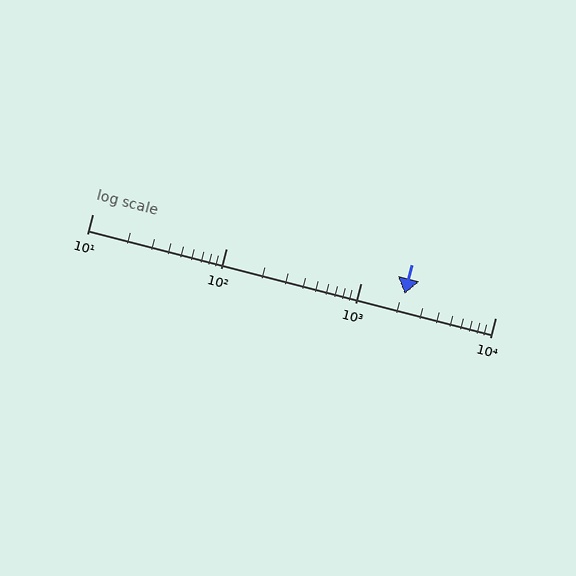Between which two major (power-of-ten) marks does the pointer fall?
The pointer is between 1000 and 10000.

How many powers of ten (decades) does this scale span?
The scale spans 3 decades, from 10 to 10000.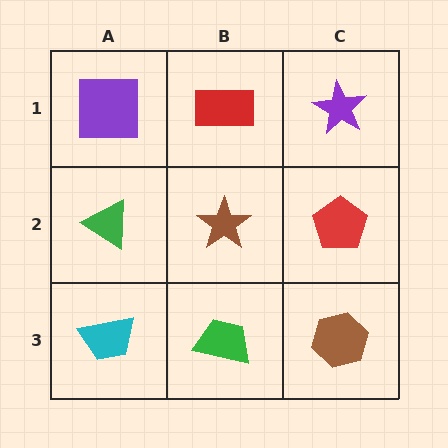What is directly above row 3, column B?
A brown star.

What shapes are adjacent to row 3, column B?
A brown star (row 2, column B), a cyan trapezoid (row 3, column A), a brown hexagon (row 3, column C).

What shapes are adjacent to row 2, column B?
A red rectangle (row 1, column B), a green trapezoid (row 3, column B), a green triangle (row 2, column A), a red pentagon (row 2, column C).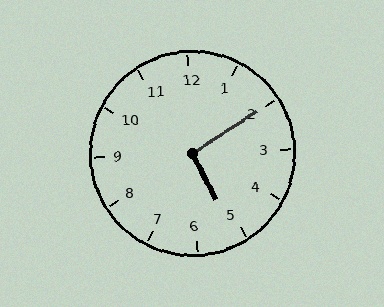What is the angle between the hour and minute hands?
Approximately 95 degrees.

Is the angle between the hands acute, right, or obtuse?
It is right.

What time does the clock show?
5:10.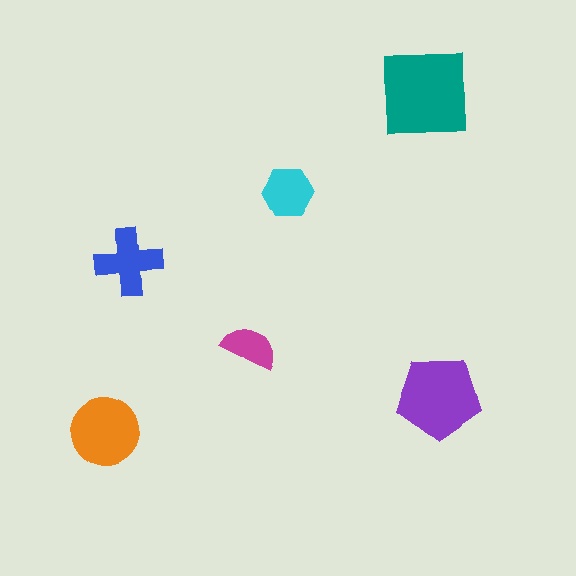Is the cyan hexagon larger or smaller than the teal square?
Smaller.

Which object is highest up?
The teal square is topmost.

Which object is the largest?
The teal square.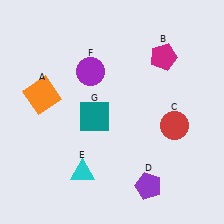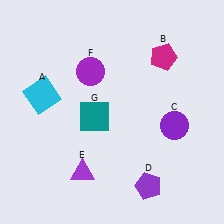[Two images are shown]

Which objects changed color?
A changed from orange to cyan. C changed from red to purple. E changed from cyan to purple.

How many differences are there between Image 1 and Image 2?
There are 3 differences between the two images.